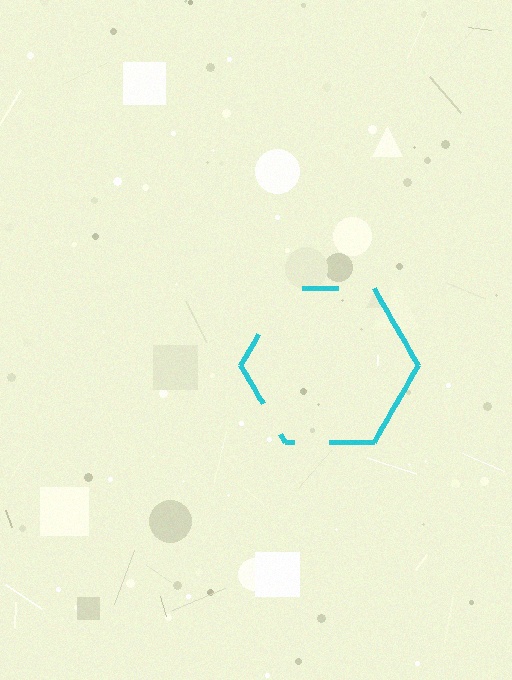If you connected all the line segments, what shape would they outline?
They would outline a hexagon.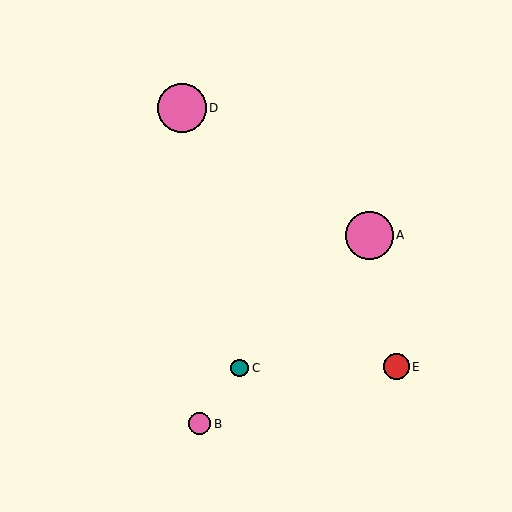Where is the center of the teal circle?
The center of the teal circle is at (240, 368).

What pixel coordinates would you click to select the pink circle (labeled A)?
Click at (369, 235) to select the pink circle A.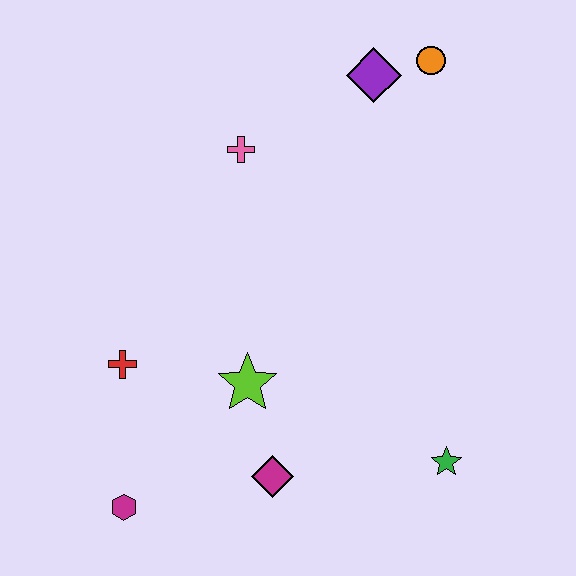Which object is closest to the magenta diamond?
The lime star is closest to the magenta diamond.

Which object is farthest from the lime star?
The orange circle is farthest from the lime star.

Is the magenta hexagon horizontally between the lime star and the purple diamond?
No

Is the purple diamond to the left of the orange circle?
Yes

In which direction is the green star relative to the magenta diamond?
The green star is to the right of the magenta diamond.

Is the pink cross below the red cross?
No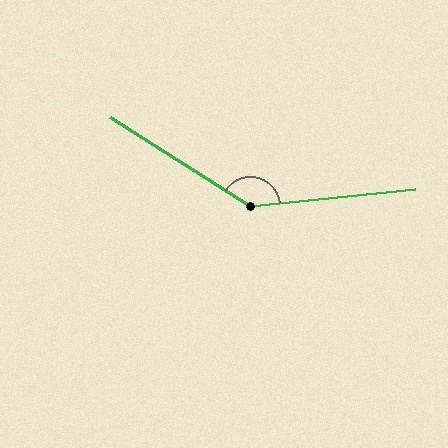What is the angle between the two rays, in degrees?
Approximately 141 degrees.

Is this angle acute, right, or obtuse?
It is obtuse.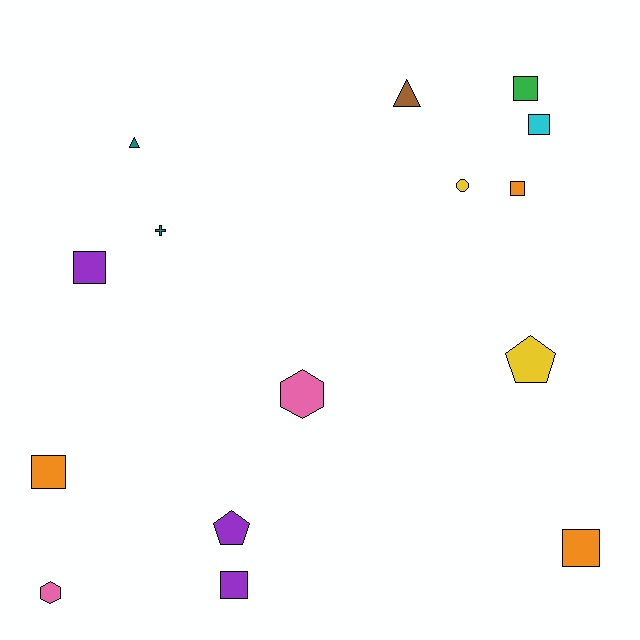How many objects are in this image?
There are 15 objects.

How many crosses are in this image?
There is 1 cross.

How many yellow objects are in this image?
There are 2 yellow objects.